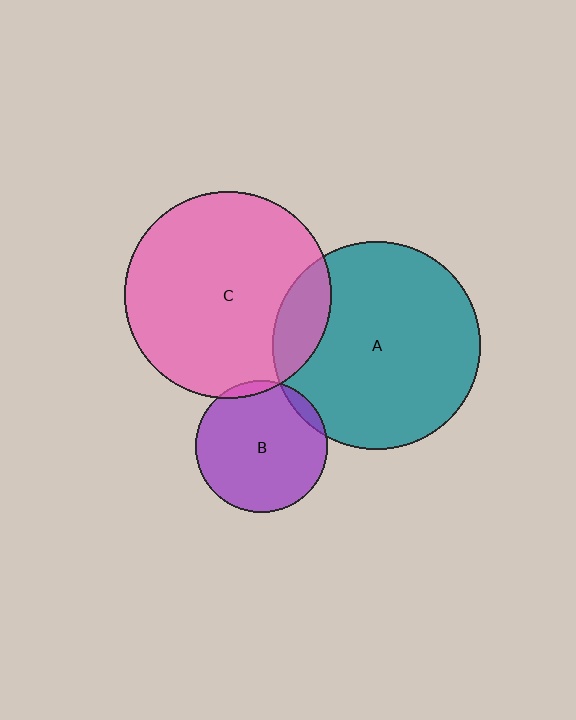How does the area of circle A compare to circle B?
Approximately 2.5 times.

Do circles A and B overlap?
Yes.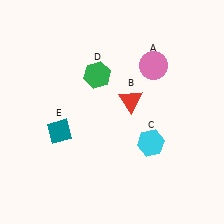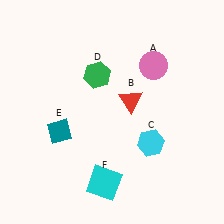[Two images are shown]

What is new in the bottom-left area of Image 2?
A cyan square (F) was added in the bottom-left area of Image 2.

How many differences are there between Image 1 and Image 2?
There is 1 difference between the two images.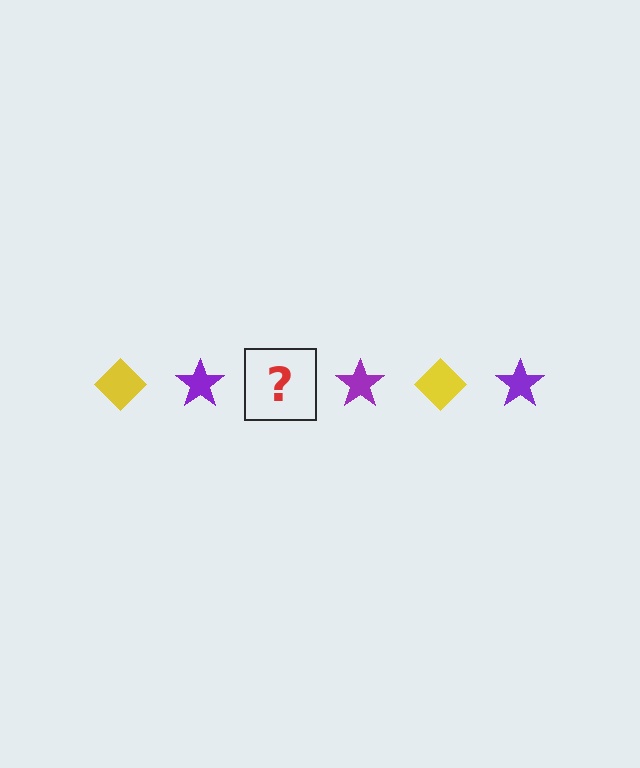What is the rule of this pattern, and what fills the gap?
The rule is that the pattern alternates between yellow diamond and purple star. The gap should be filled with a yellow diamond.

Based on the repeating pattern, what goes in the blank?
The blank should be a yellow diamond.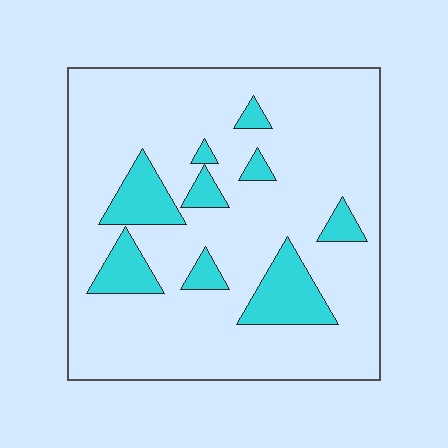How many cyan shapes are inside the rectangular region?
9.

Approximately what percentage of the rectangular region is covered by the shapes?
Approximately 15%.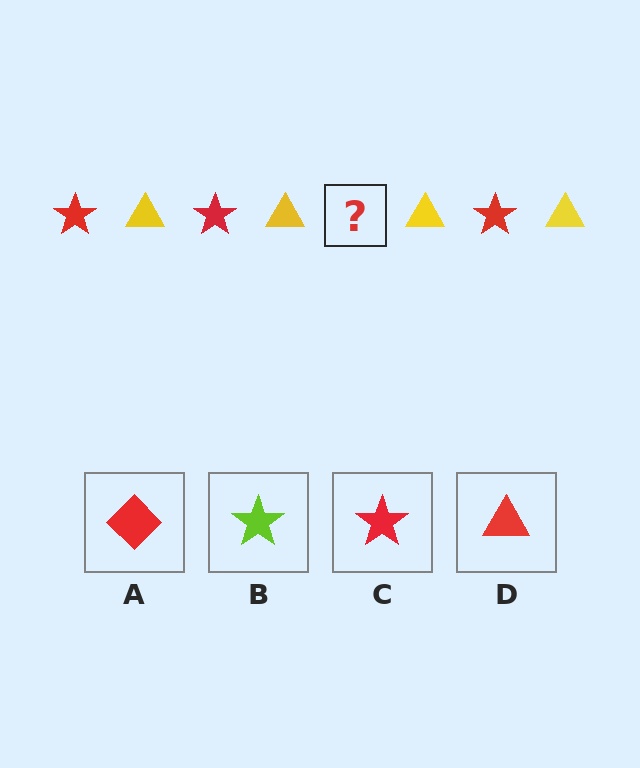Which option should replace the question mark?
Option C.